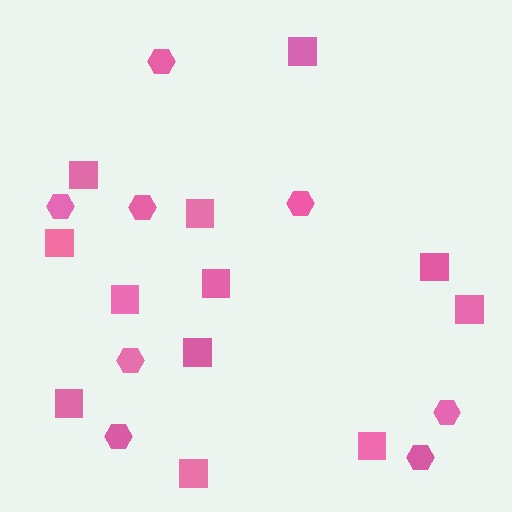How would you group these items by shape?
There are 2 groups: one group of hexagons (8) and one group of squares (12).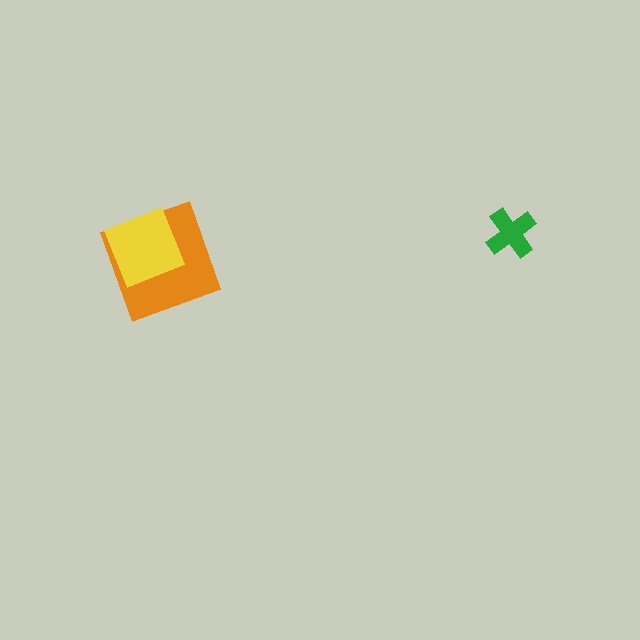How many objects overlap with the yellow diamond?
1 object overlaps with the yellow diamond.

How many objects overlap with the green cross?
0 objects overlap with the green cross.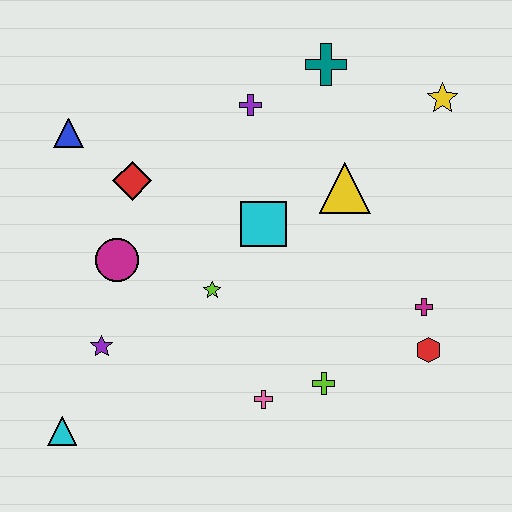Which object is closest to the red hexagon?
The magenta cross is closest to the red hexagon.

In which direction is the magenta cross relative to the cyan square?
The magenta cross is to the right of the cyan square.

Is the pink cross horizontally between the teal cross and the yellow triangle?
No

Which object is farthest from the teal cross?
The cyan triangle is farthest from the teal cross.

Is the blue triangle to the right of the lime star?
No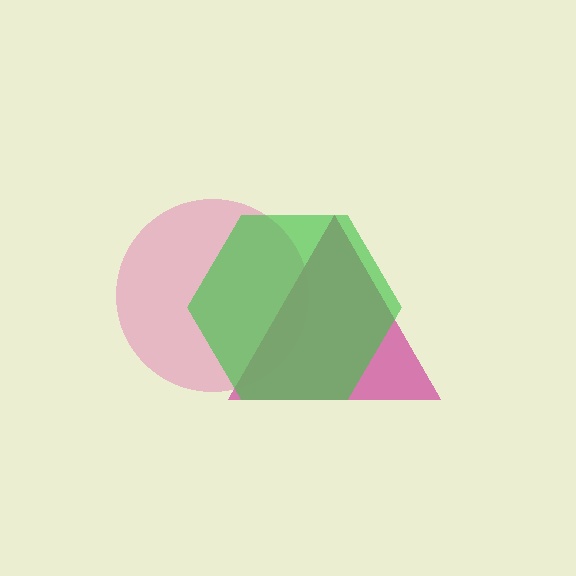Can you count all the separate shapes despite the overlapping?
Yes, there are 3 separate shapes.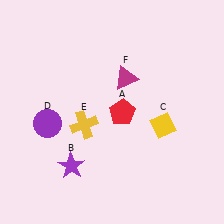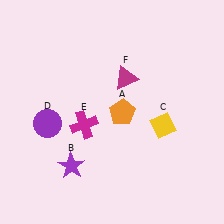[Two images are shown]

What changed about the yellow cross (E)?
In Image 1, E is yellow. In Image 2, it changed to magenta.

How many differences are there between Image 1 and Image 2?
There are 2 differences between the two images.